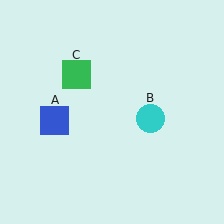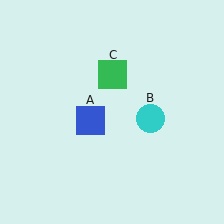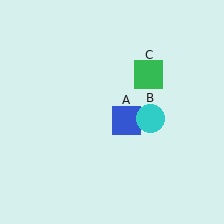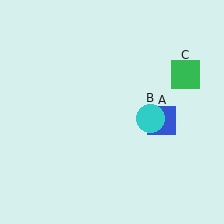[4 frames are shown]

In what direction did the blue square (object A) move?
The blue square (object A) moved right.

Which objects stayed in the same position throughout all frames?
Cyan circle (object B) remained stationary.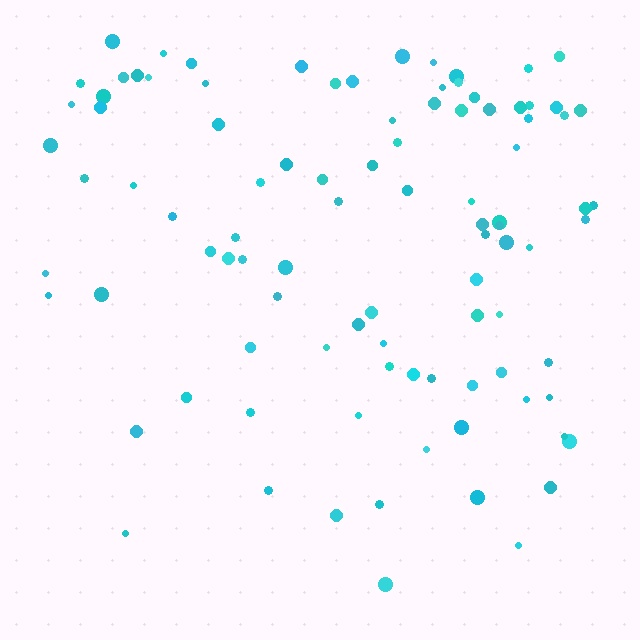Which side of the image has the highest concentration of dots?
The top.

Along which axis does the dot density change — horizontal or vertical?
Vertical.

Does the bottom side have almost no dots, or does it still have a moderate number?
Still a moderate number, just noticeably fewer than the top.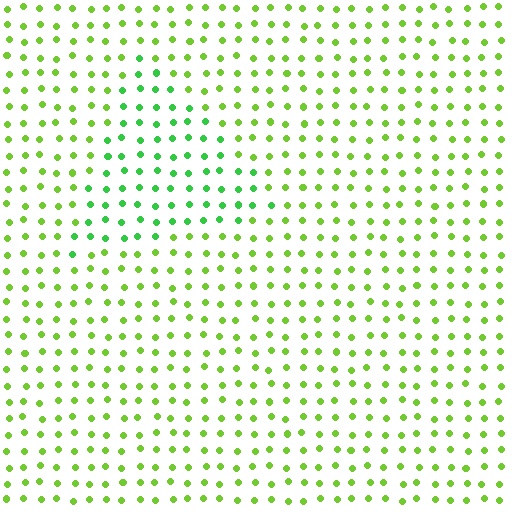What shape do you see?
I see a triangle.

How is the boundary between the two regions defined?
The boundary is defined purely by a slight shift in hue (about 32 degrees). Spacing, size, and orientation are identical on both sides.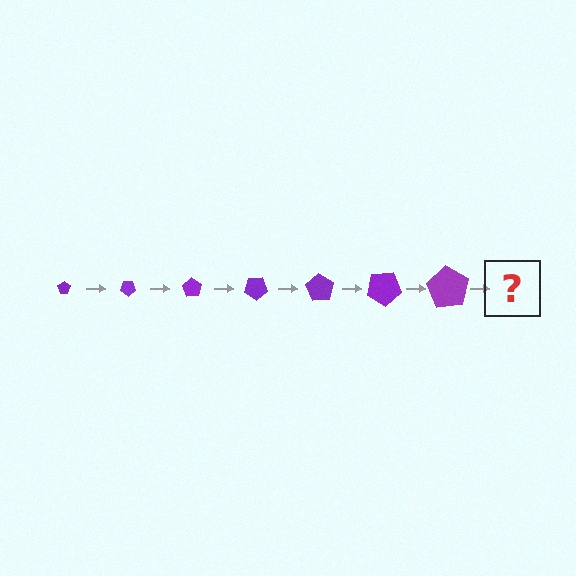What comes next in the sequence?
The next element should be a pentagon, larger than the previous one and rotated 245 degrees from the start.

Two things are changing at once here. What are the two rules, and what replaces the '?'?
The two rules are that the pentagon grows larger each step and it rotates 35 degrees each step. The '?' should be a pentagon, larger than the previous one and rotated 245 degrees from the start.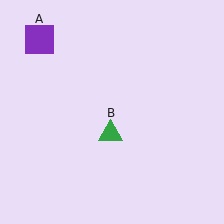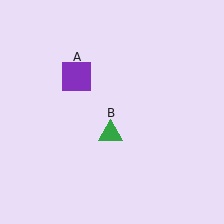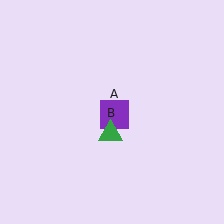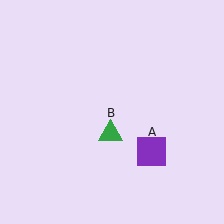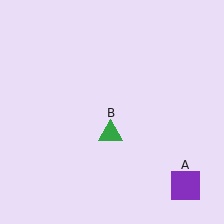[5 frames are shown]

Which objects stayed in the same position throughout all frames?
Green triangle (object B) remained stationary.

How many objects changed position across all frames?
1 object changed position: purple square (object A).